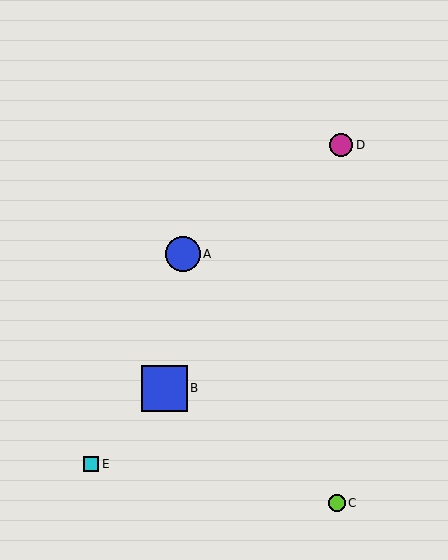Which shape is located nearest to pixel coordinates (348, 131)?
The magenta circle (labeled D) at (341, 145) is nearest to that location.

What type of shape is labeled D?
Shape D is a magenta circle.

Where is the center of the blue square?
The center of the blue square is at (164, 388).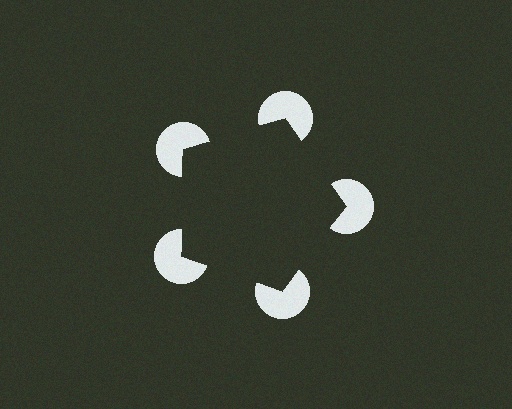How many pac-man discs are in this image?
There are 5 — one at each vertex of the illusory pentagon.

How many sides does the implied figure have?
5 sides.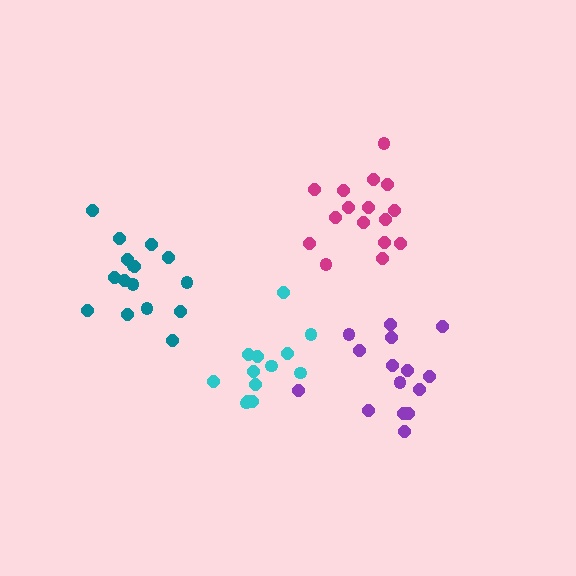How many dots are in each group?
Group 1: 16 dots, Group 2: 16 dots, Group 3: 13 dots, Group 4: 15 dots (60 total).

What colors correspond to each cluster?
The clusters are colored: teal, magenta, cyan, purple.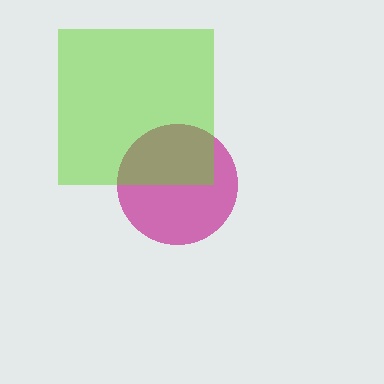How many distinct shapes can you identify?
There are 2 distinct shapes: a magenta circle, a lime square.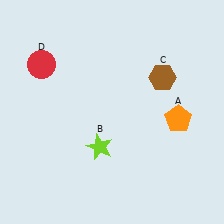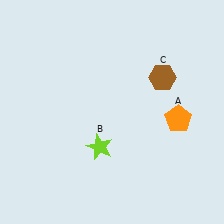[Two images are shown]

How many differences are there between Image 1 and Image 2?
There is 1 difference between the two images.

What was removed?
The red circle (D) was removed in Image 2.